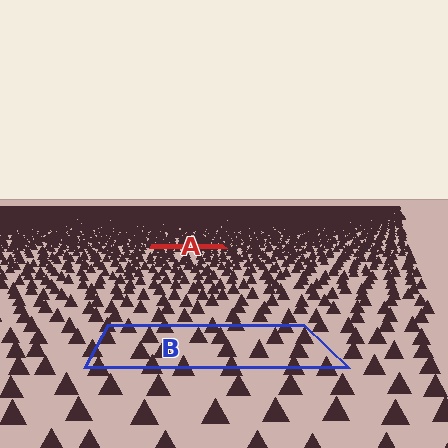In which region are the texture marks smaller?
The texture marks are smaller in region A, because it is farther away.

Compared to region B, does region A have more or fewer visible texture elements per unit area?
Region A has more texture elements per unit area — they are packed more densely because it is farther away.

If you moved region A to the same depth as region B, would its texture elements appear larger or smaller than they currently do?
They would appear larger. At a closer depth, the same texture elements are projected at a bigger on-screen size.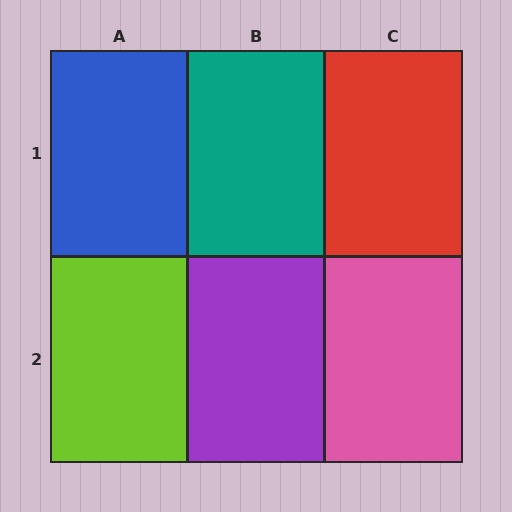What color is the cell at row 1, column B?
Teal.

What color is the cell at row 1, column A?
Blue.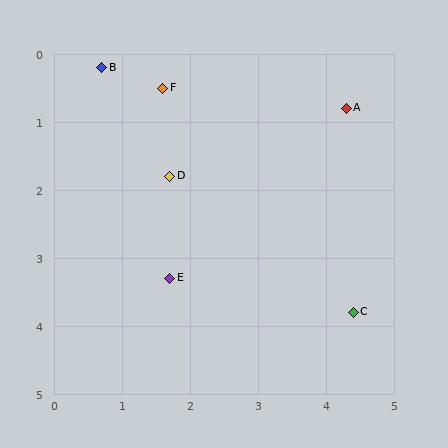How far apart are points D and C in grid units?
Points D and C are about 3.4 grid units apart.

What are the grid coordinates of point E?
Point E is at approximately (1.7, 3.3).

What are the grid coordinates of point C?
Point C is at approximately (4.4, 3.8).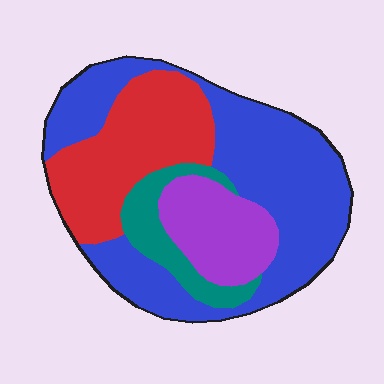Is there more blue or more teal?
Blue.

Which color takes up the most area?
Blue, at roughly 50%.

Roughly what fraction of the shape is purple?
Purple covers 15% of the shape.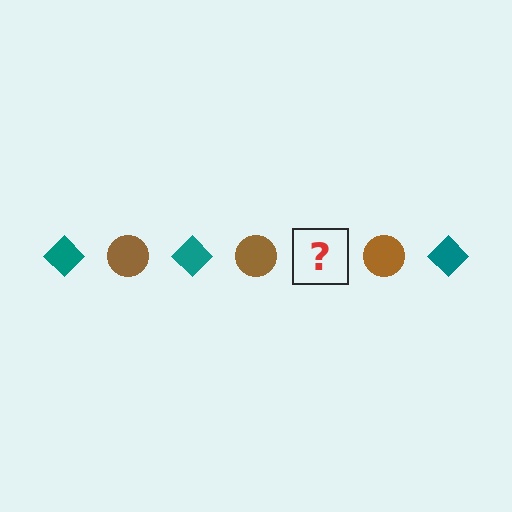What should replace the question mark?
The question mark should be replaced with a teal diamond.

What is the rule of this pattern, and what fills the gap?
The rule is that the pattern alternates between teal diamond and brown circle. The gap should be filled with a teal diamond.